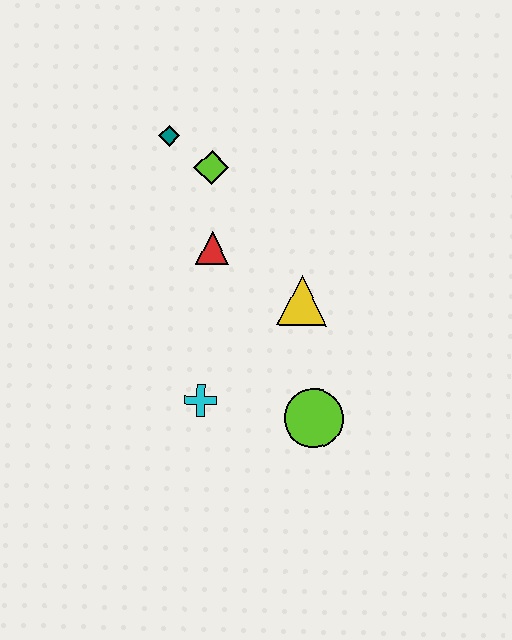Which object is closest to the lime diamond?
The teal diamond is closest to the lime diamond.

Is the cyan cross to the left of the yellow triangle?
Yes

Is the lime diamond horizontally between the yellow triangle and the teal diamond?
Yes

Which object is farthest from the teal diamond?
The lime circle is farthest from the teal diamond.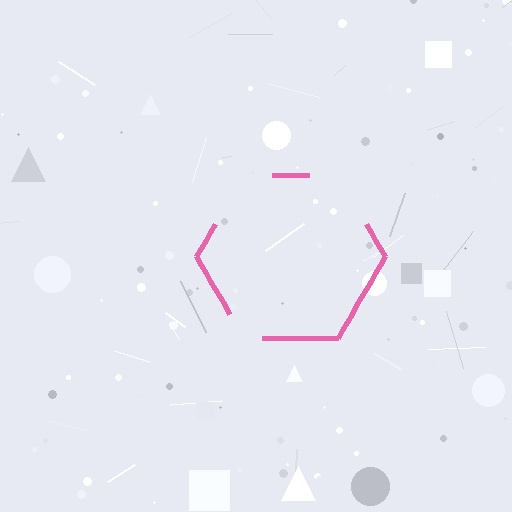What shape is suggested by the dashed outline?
The dashed outline suggests a hexagon.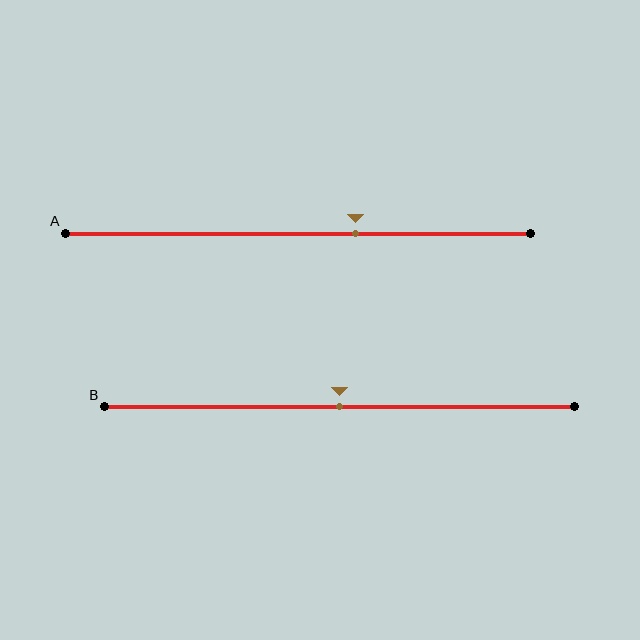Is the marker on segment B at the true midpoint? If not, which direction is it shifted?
Yes, the marker on segment B is at the true midpoint.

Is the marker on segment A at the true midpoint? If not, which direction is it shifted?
No, the marker on segment A is shifted to the right by about 12% of the segment length.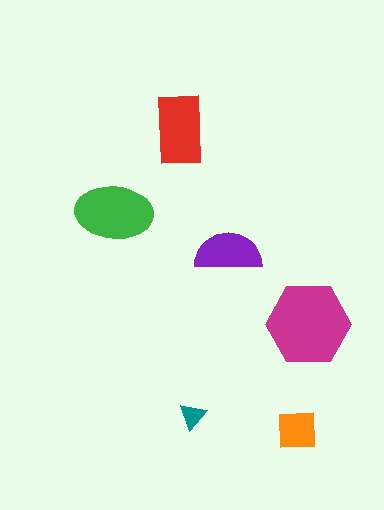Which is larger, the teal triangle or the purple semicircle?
The purple semicircle.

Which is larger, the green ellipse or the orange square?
The green ellipse.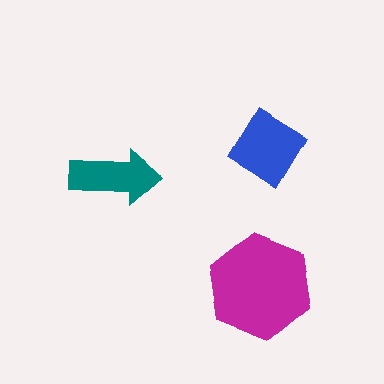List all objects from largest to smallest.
The magenta hexagon, the blue diamond, the teal arrow.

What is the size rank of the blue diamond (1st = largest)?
2nd.